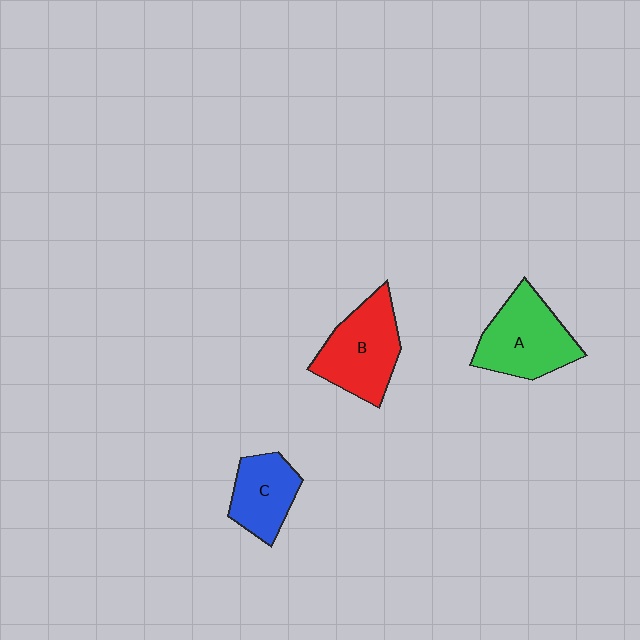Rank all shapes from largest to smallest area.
From largest to smallest: A (green), B (red), C (blue).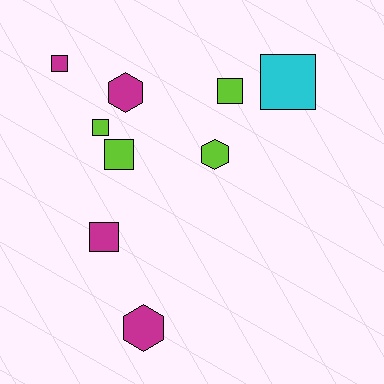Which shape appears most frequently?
Square, with 6 objects.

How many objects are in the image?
There are 9 objects.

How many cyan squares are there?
There is 1 cyan square.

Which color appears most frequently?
Magenta, with 4 objects.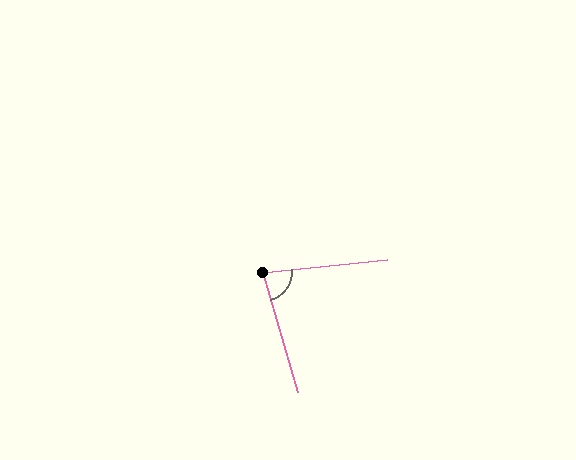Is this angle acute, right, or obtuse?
It is acute.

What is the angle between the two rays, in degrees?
Approximately 80 degrees.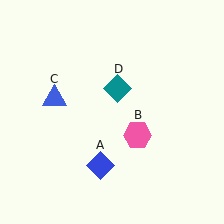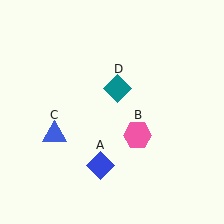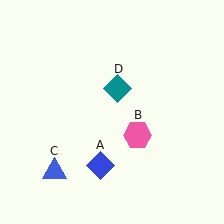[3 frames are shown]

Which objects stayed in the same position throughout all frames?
Blue diamond (object A) and pink hexagon (object B) and teal diamond (object D) remained stationary.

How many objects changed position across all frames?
1 object changed position: blue triangle (object C).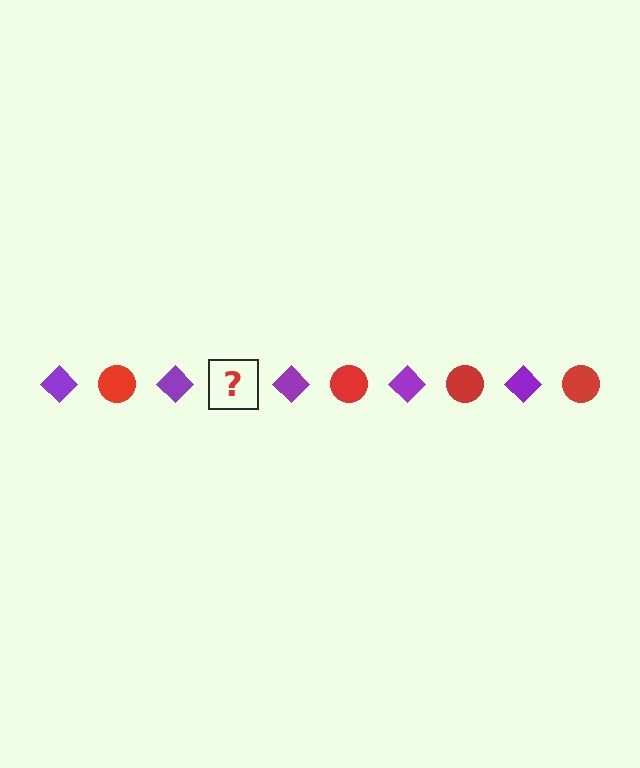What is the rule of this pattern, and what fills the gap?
The rule is that the pattern alternates between purple diamond and red circle. The gap should be filled with a red circle.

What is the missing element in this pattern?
The missing element is a red circle.